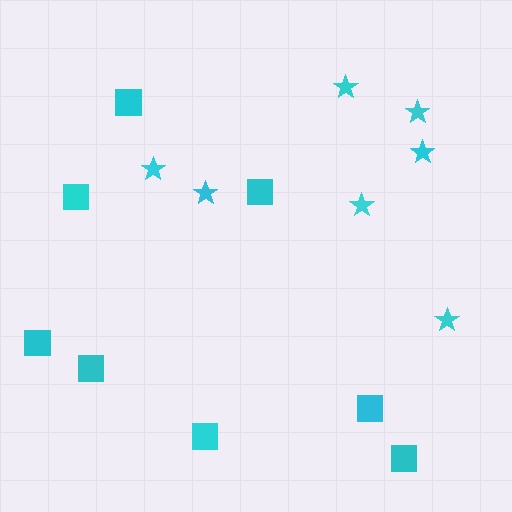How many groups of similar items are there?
There are 2 groups: one group of stars (7) and one group of squares (8).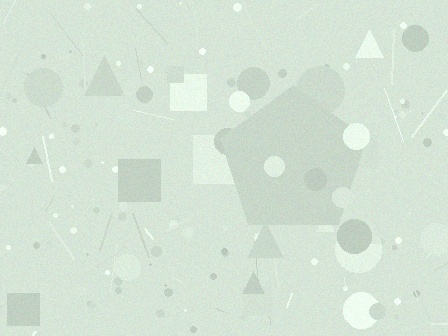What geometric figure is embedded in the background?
A pentagon is embedded in the background.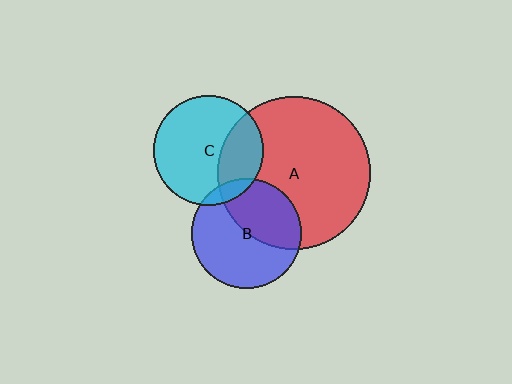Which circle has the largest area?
Circle A (red).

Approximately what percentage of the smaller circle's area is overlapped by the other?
Approximately 10%.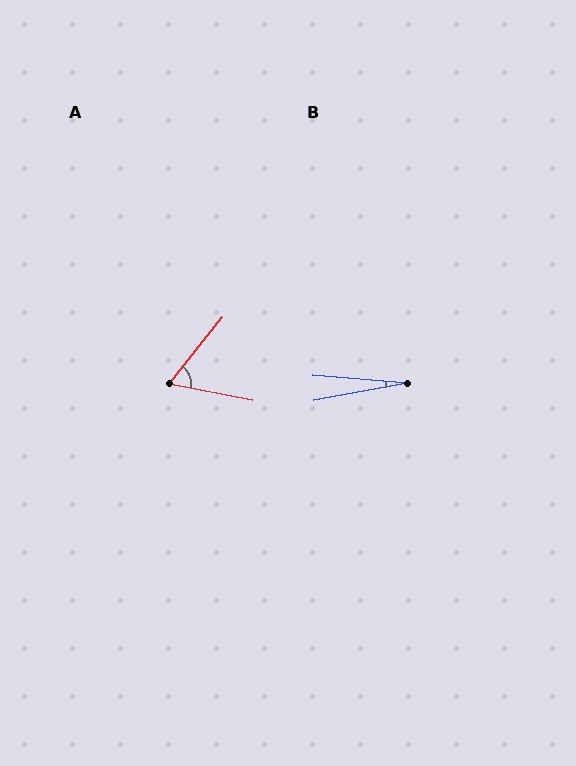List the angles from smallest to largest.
B (16°), A (63°).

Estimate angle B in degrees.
Approximately 16 degrees.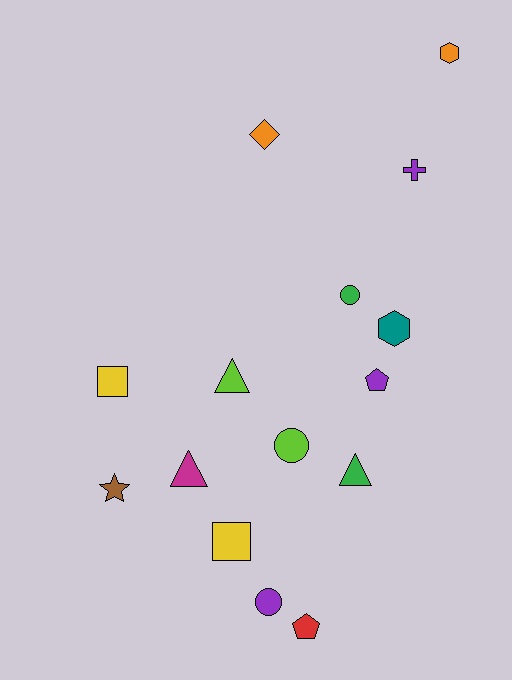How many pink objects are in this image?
There are no pink objects.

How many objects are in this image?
There are 15 objects.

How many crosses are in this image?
There is 1 cross.